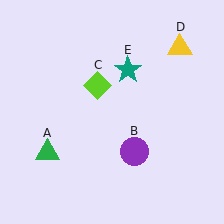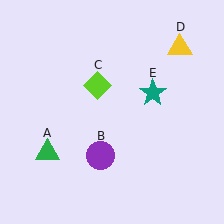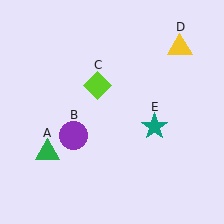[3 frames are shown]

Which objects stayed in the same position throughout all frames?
Green triangle (object A) and lime diamond (object C) and yellow triangle (object D) remained stationary.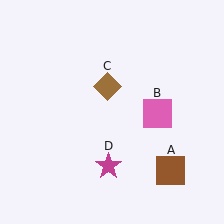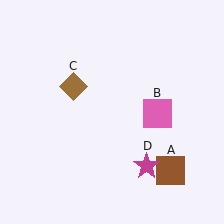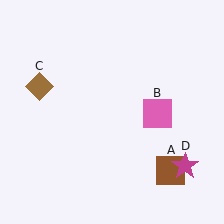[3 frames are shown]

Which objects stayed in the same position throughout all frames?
Brown square (object A) and pink square (object B) remained stationary.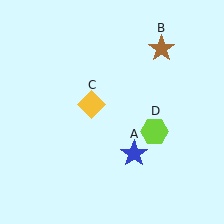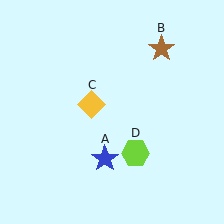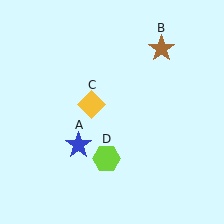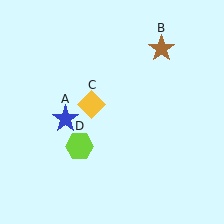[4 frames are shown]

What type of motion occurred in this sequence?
The blue star (object A), lime hexagon (object D) rotated clockwise around the center of the scene.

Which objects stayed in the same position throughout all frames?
Brown star (object B) and yellow diamond (object C) remained stationary.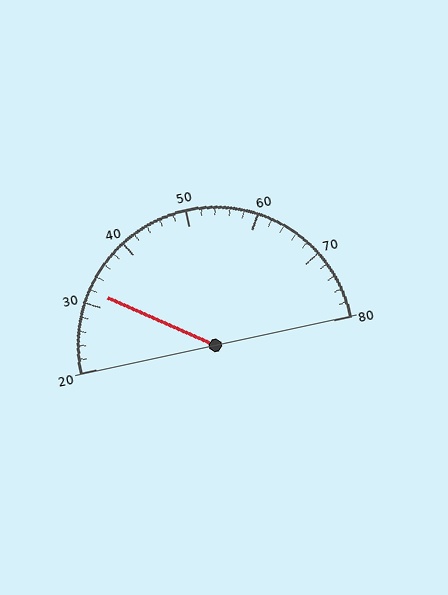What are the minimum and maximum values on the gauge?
The gauge ranges from 20 to 80.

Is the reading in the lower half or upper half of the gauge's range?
The reading is in the lower half of the range (20 to 80).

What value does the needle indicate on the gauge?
The needle indicates approximately 32.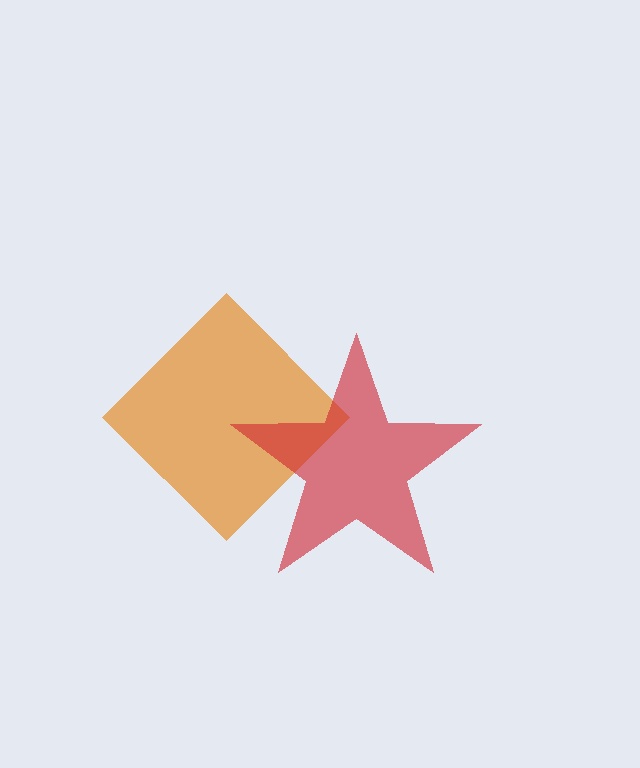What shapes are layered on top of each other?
The layered shapes are: an orange diamond, a red star.